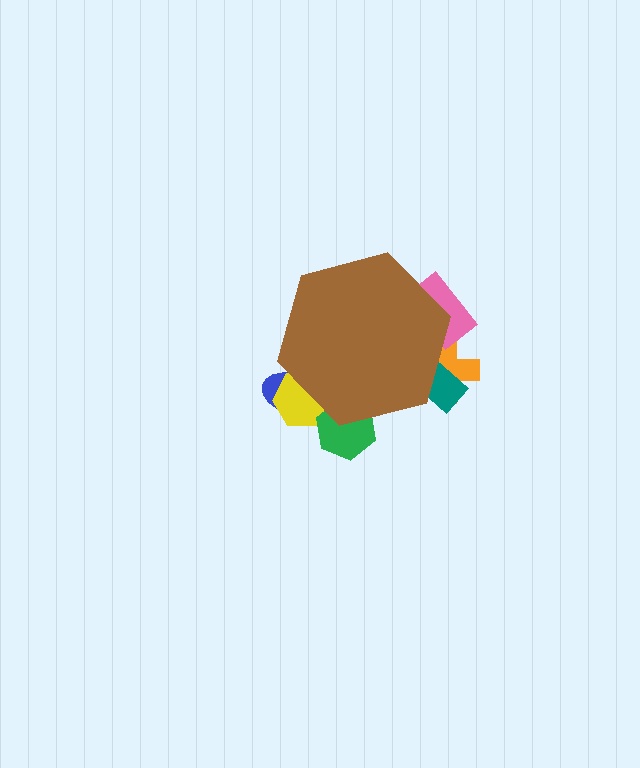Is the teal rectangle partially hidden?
Yes, the teal rectangle is partially hidden behind the brown hexagon.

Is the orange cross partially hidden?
Yes, the orange cross is partially hidden behind the brown hexagon.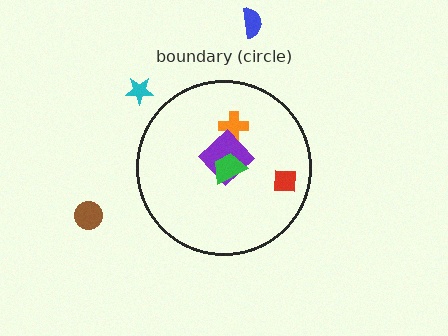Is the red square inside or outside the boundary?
Inside.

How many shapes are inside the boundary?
4 inside, 3 outside.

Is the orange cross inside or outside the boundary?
Inside.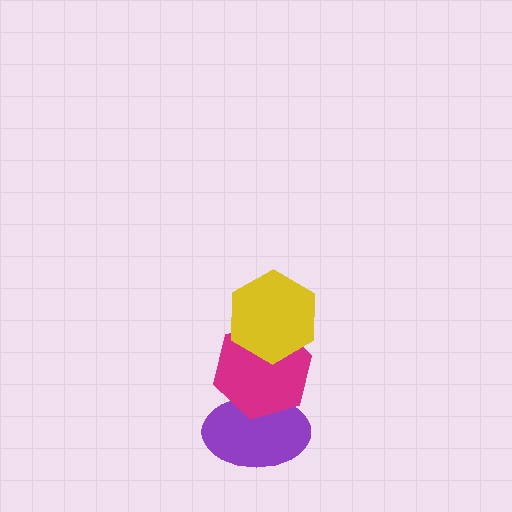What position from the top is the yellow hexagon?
The yellow hexagon is 1st from the top.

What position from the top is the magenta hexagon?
The magenta hexagon is 2nd from the top.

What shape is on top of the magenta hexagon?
The yellow hexagon is on top of the magenta hexagon.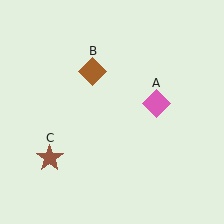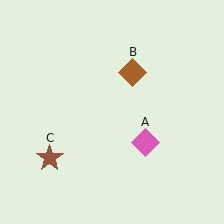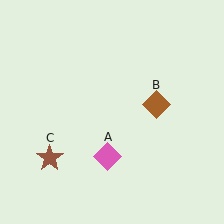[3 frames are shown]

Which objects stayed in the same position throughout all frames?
Brown star (object C) remained stationary.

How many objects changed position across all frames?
2 objects changed position: pink diamond (object A), brown diamond (object B).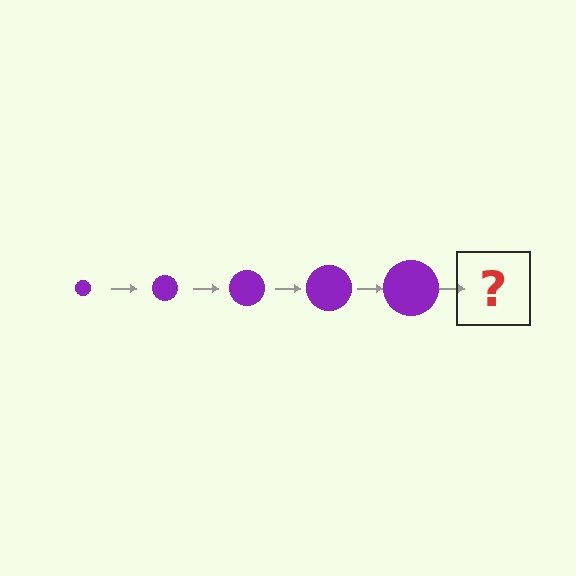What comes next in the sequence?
The next element should be a purple circle, larger than the previous one.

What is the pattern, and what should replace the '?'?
The pattern is that the circle gets progressively larger each step. The '?' should be a purple circle, larger than the previous one.